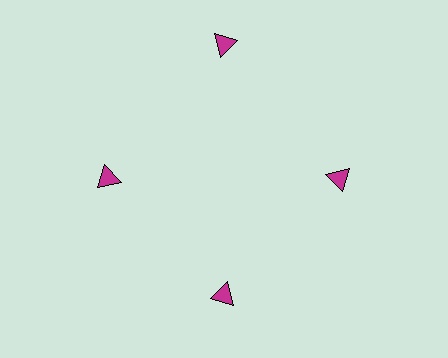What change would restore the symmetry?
The symmetry would be restored by moving it inward, back onto the ring so that all 4 triangles sit at equal angles and equal distance from the center.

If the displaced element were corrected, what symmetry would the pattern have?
It would have 4-fold rotational symmetry — the pattern would map onto itself every 90 degrees.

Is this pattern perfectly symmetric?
No. The 4 magenta triangles are arranged in a ring, but one element near the 12 o'clock position is pushed outward from the center, breaking the 4-fold rotational symmetry.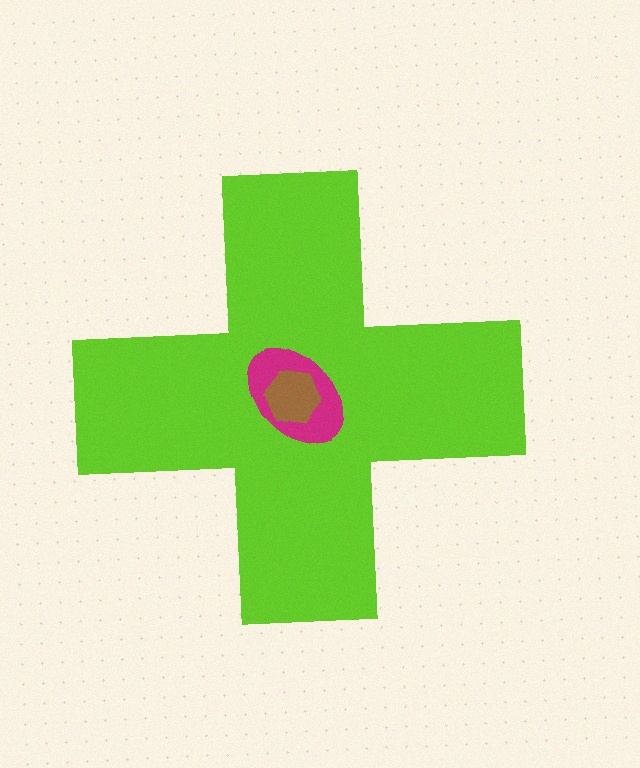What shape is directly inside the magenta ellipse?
The brown hexagon.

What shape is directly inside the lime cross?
The magenta ellipse.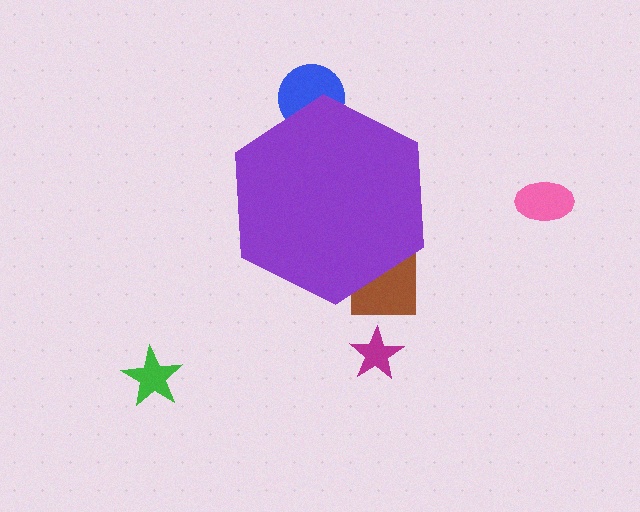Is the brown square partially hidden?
Yes, the brown square is partially hidden behind the purple hexagon.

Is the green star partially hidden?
No, the green star is fully visible.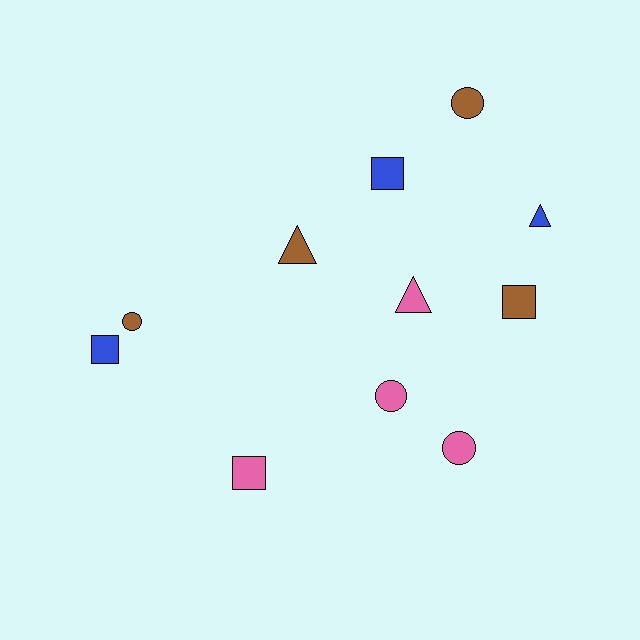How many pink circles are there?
There are 2 pink circles.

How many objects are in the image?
There are 11 objects.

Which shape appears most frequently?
Circle, with 4 objects.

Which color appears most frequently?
Brown, with 4 objects.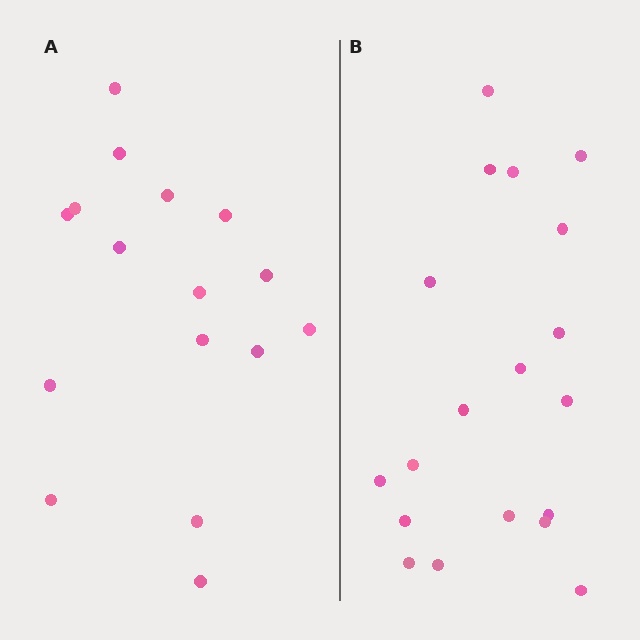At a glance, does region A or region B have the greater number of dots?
Region B (the right region) has more dots.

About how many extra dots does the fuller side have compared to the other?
Region B has just a few more — roughly 2 or 3 more dots than region A.